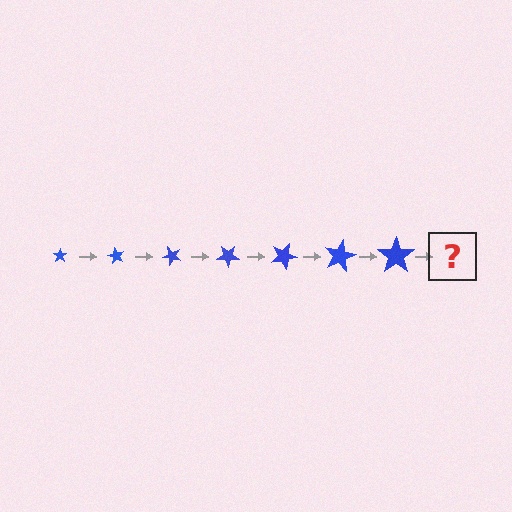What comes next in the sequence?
The next element should be a star, larger than the previous one and rotated 420 degrees from the start.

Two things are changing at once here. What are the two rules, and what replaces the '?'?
The two rules are that the star grows larger each step and it rotates 60 degrees each step. The '?' should be a star, larger than the previous one and rotated 420 degrees from the start.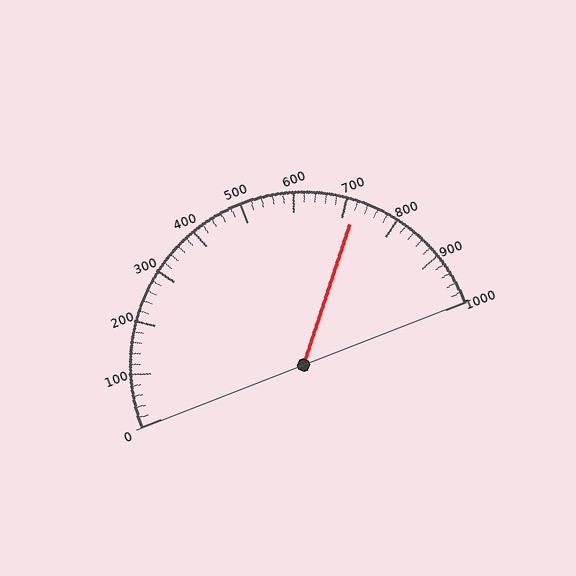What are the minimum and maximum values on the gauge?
The gauge ranges from 0 to 1000.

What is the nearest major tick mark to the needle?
The nearest major tick mark is 700.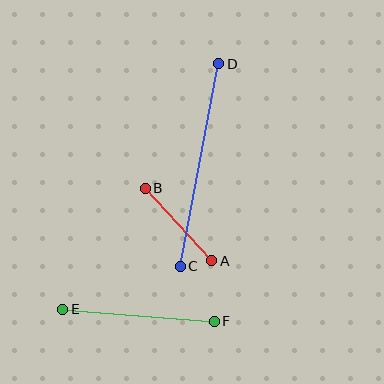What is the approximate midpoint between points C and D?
The midpoint is at approximately (200, 165) pixels.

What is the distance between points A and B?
The distance is approximately 99 pixels.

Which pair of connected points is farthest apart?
Points C and D are farthest apart.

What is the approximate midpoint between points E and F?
The midpoint is at approximately (138, 315) pixels.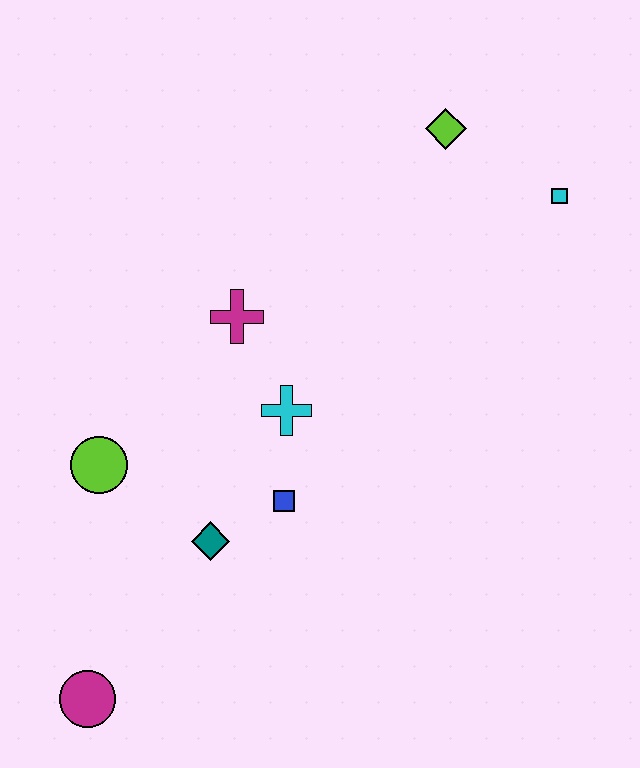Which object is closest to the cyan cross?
The blue square is closest to the cyan cross.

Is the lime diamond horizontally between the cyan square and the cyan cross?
Yes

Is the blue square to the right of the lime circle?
Yes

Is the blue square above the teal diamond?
Yes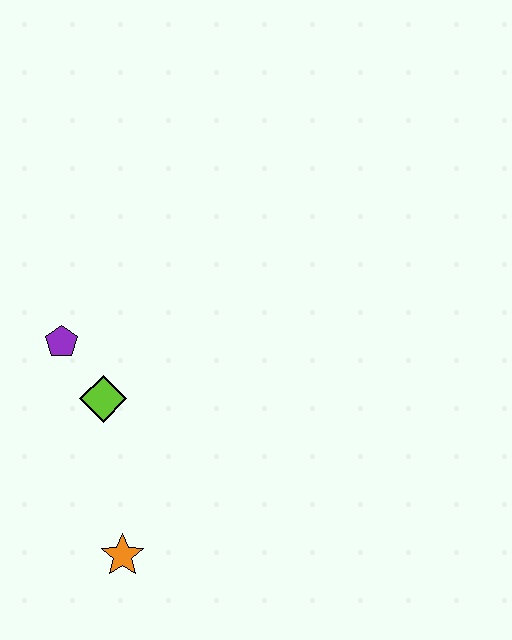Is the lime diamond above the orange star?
Yes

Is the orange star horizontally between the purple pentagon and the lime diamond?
No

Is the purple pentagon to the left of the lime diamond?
Yes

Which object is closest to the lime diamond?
The purple pentagon is closest to the lime diamond.